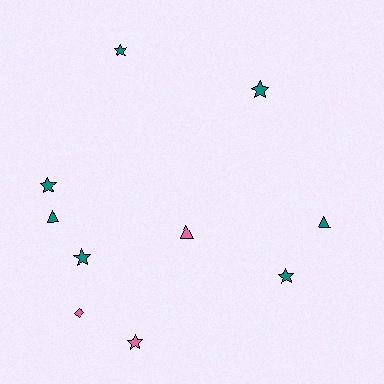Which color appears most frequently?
Teal, with 7 objects.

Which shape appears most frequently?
Star, with 6 objects.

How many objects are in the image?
There are 10 objects.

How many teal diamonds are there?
There are no teal diamonds.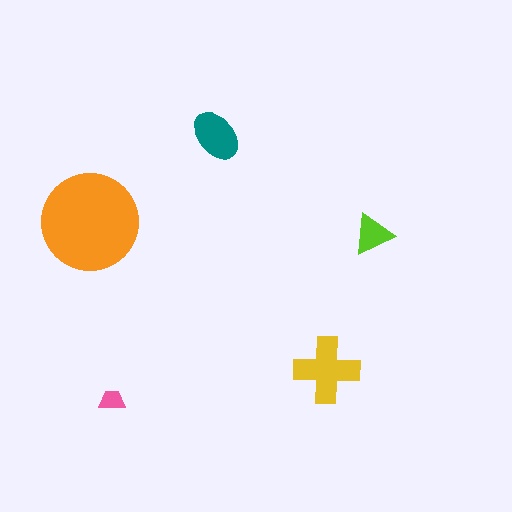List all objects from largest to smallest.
The orange circle, the yellow cross, the teal ellipse, the lime triangle, the pink trapezoid.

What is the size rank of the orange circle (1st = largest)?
1st.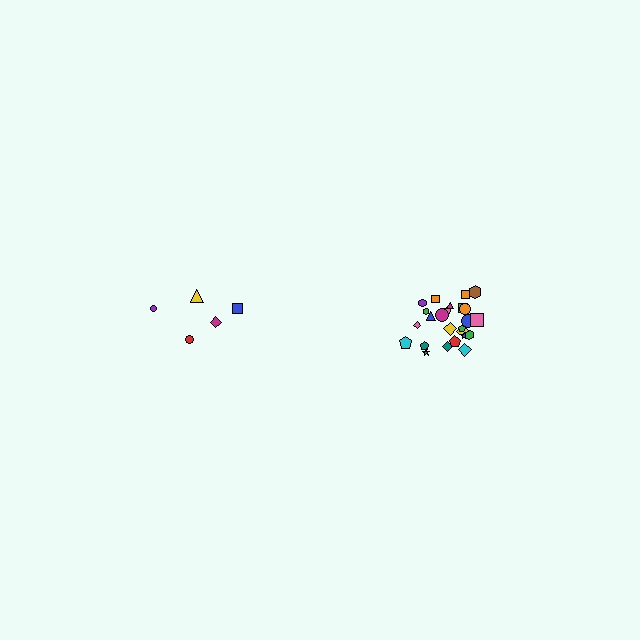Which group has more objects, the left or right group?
The right group.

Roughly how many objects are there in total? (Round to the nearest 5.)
Roughly 30 objects in total.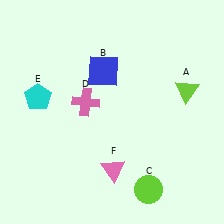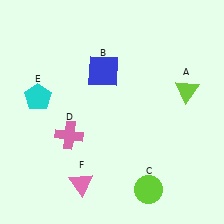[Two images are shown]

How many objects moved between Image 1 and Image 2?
2 objects moved between the two images.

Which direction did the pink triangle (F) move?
The pink triangle (F) moved left.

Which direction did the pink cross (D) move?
The pink cross (D) moved down.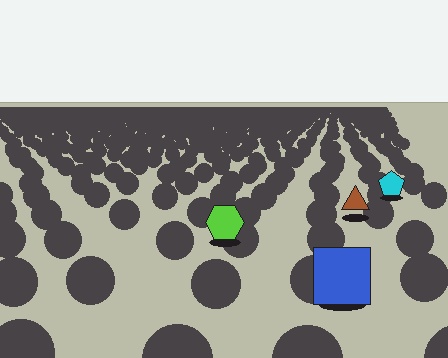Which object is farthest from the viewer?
The cyan pentagon is farthest from the viewer. It appears smaller and the ground texture around it is denser.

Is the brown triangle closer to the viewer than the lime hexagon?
No. The lime hexagon is closer — you can tell from the texture gradient: the ground texture is coarser near it.